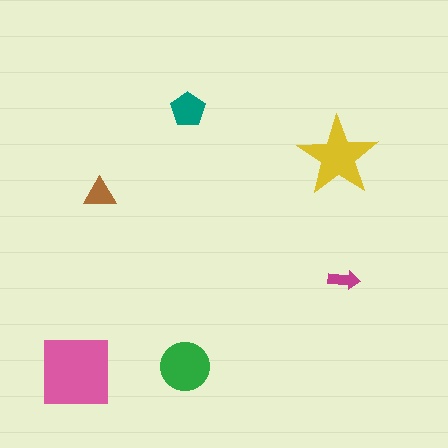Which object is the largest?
The pink square.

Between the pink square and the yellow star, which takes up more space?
The pink square.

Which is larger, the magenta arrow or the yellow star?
The yellow star.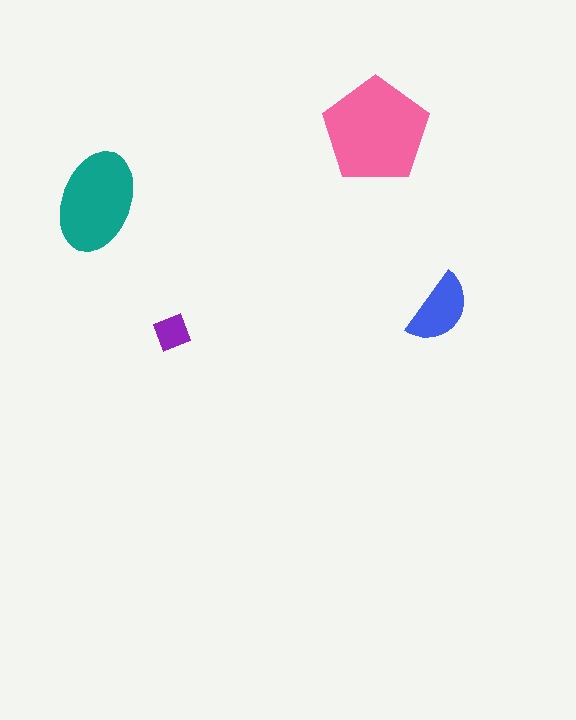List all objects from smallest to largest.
The purple diamond, the blue semicircle, the teal ellipse, the pink pentagon.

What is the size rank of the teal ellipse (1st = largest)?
2nd.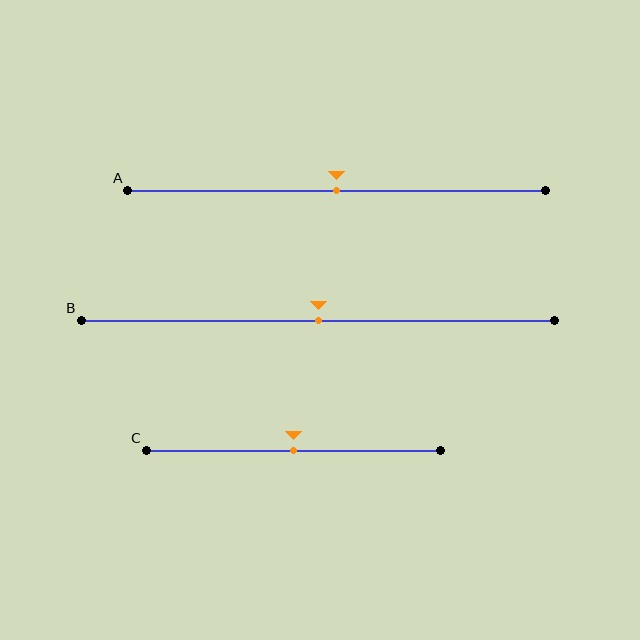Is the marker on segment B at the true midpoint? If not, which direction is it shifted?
Yes, the marker on segment B is at the true midpoint.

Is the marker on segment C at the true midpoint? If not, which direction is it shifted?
Yes, the marker on segment C is at the true midpoint.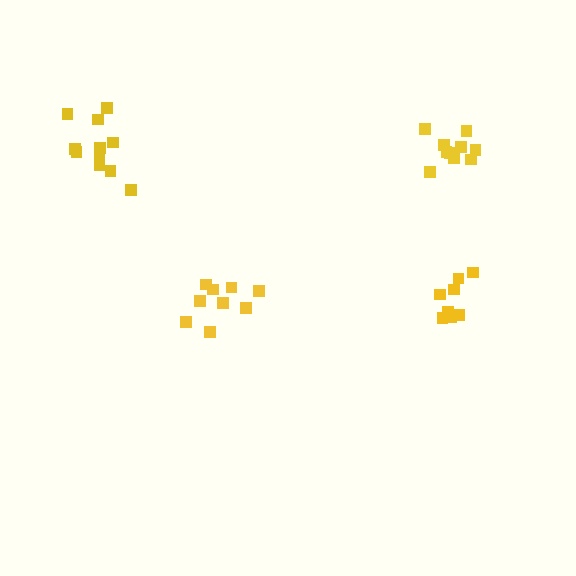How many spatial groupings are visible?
There are 4 spatial groupings.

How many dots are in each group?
Group 1: 11 dots, Group 2: 10 dots, Group 3: 8 dots, Group 4: 9 dots (38 total).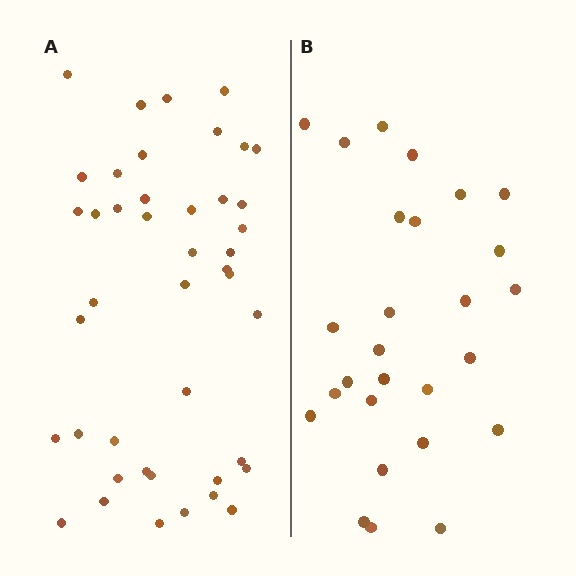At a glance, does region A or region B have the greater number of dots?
Region A (the left region) has more dots.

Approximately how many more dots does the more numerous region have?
Region A has approximately 15 more dots than region B.